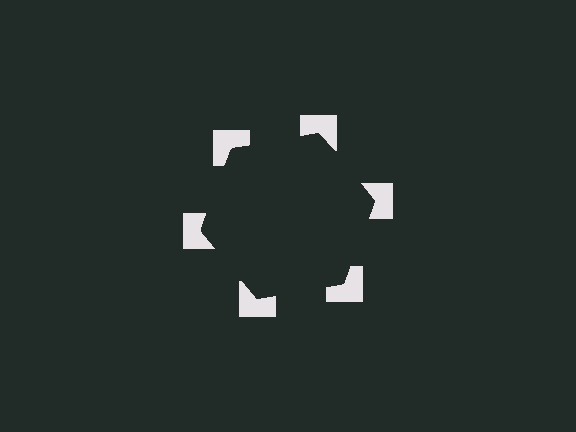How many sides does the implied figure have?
6 sides.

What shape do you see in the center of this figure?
An illusory hexagon — its edges are inferred from the aligned wedge cuts in the notched squares, not physically drawn.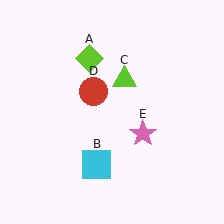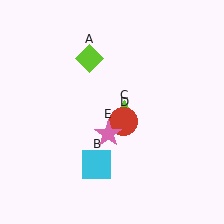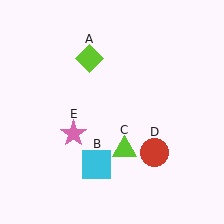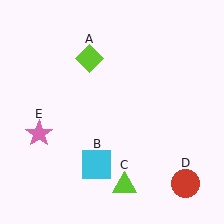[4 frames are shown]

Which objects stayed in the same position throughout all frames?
Lime diamond (object A) and cyan square (object B) remained stationary.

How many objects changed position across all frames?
3 objects changed position: lime triangle (object C), red circle (object D), pink star (object E).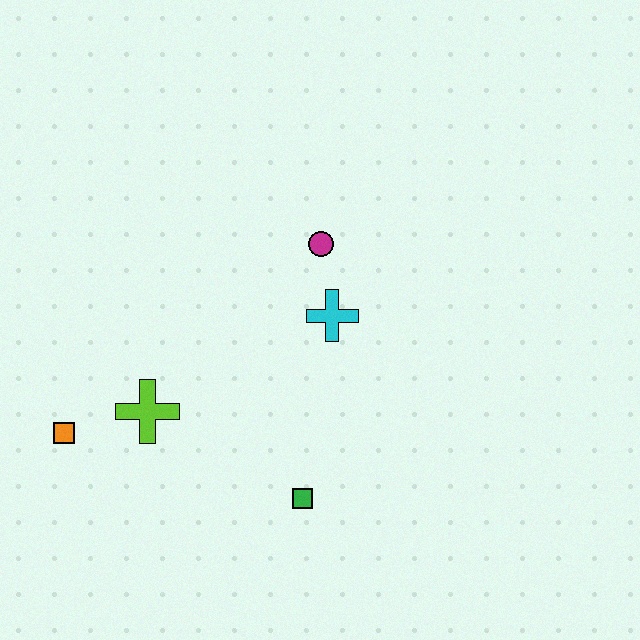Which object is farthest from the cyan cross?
The orange square is farthest from the cyan cross.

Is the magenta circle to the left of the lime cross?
No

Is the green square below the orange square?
Yes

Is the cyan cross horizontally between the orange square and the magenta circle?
No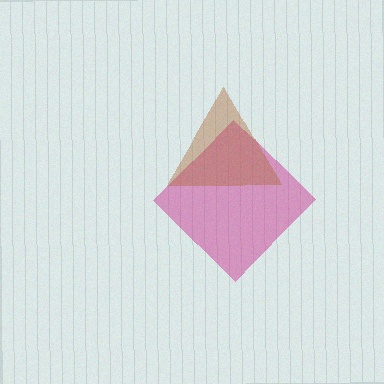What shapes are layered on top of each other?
The layered shapes are: a magenta diamond, a brown triangle.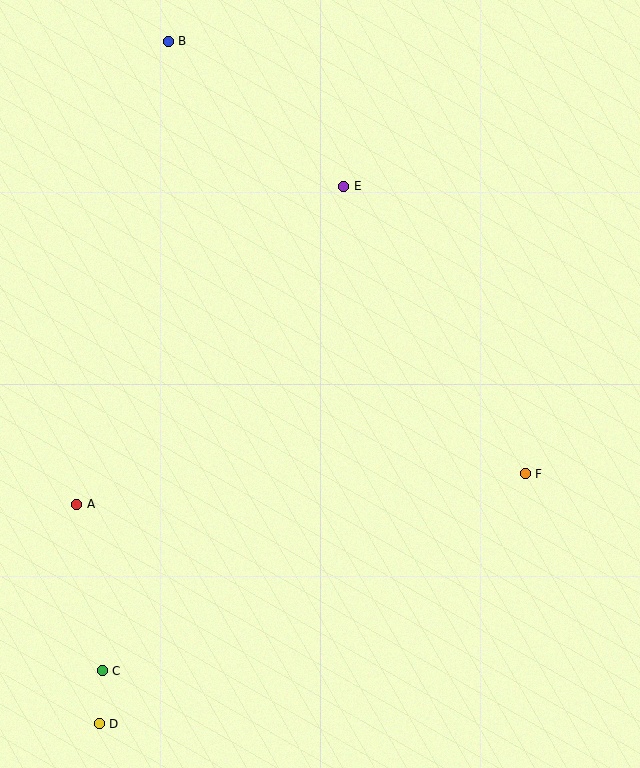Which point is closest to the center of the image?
Point E at (344, 186) is closest to the center.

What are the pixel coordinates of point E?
Point E is at (344, 186).